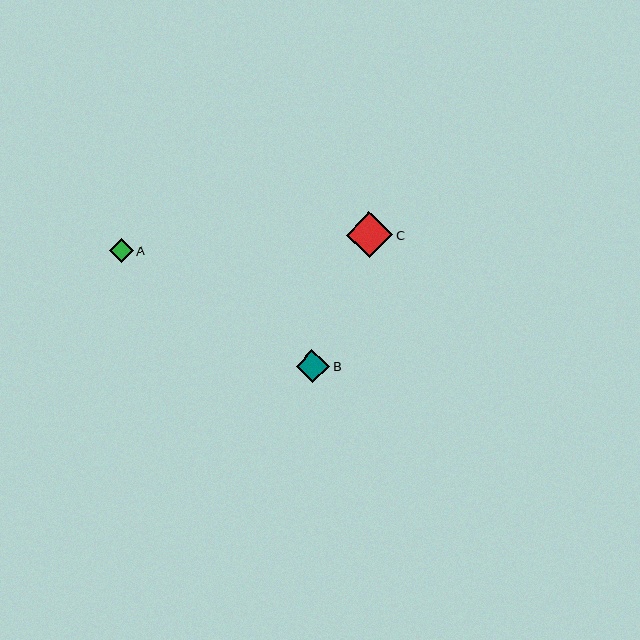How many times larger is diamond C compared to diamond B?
Diamond C is approximately 1.4 times the size of diamond B.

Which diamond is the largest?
Diamond C is the largest with a size of approximately 46 pixels.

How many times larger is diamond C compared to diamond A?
Diamond C is approximately 1.9 times the size of diamond A.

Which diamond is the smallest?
Diamond A is the smallest with a size of approximately 24 pixels.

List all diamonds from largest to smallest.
From largest to smallest: C, B, A.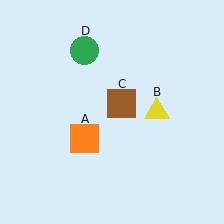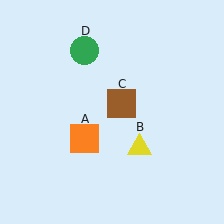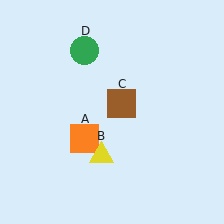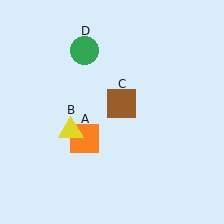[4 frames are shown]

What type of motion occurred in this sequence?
The yellow triangle (object B) rotated clockwise around the center of the scene.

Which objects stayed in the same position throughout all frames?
Orange square (object A) and brown square (object C) and green circle (object D) remained stationary.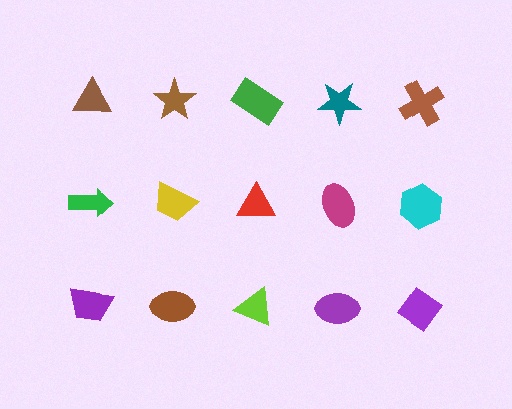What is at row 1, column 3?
A green rectangle.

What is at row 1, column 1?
A brown triangle.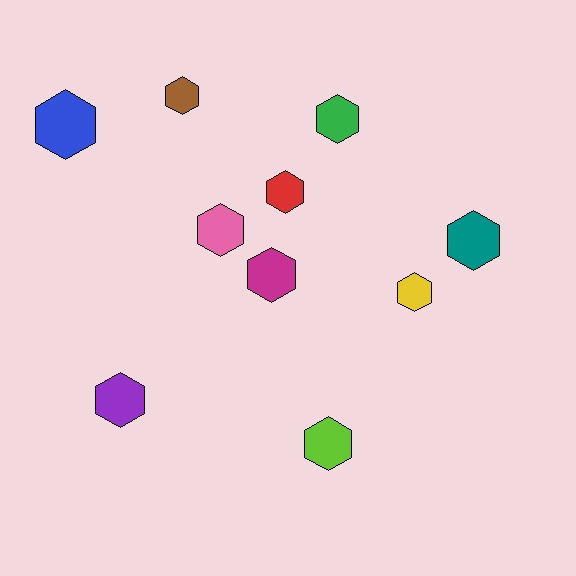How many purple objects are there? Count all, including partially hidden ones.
There is 1 purple object.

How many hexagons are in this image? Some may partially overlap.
There are 10 hexagons.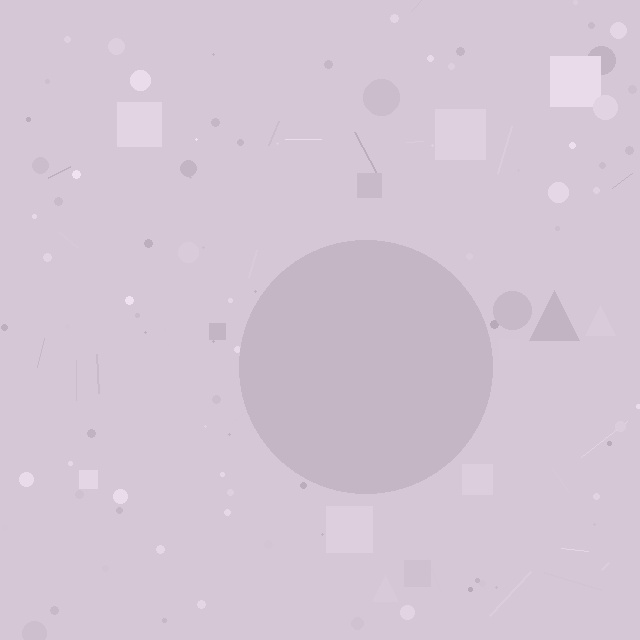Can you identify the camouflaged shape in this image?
The camouflaged shape is a circle.